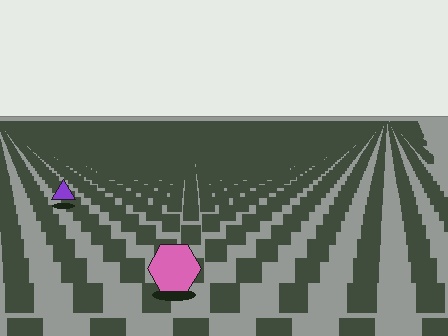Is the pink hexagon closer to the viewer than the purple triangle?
Yes. The pink hexagon is closer — you can tell from the texture gradient: the ground texture is coarser near it.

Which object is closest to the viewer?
The pink hexagon is closest. The texture marks near it are larger and more spread out.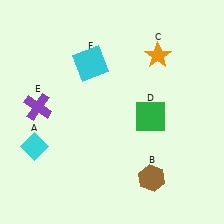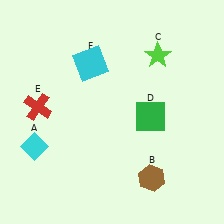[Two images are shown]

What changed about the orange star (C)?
In Image 1, C is orange. In Image 2, it changed to lime.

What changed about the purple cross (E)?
In Image 1, E is purple. In Image 2, it changed to red.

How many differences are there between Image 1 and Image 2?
There are 2 differences between the two images.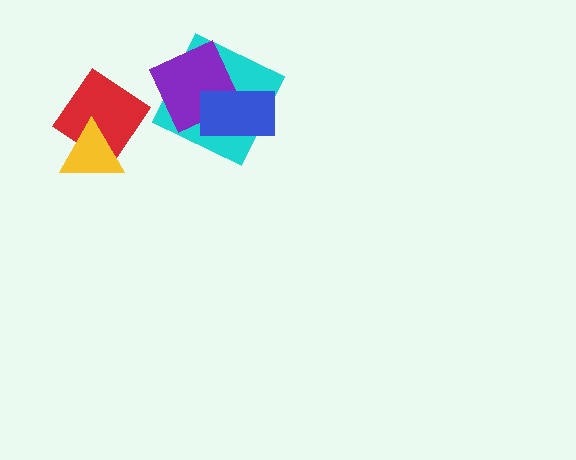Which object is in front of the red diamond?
The yellow triangle is in front of the red diamond.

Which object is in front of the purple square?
The blue rectangle is in front of the purple square.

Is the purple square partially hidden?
Yes, it is partially covered by another shape.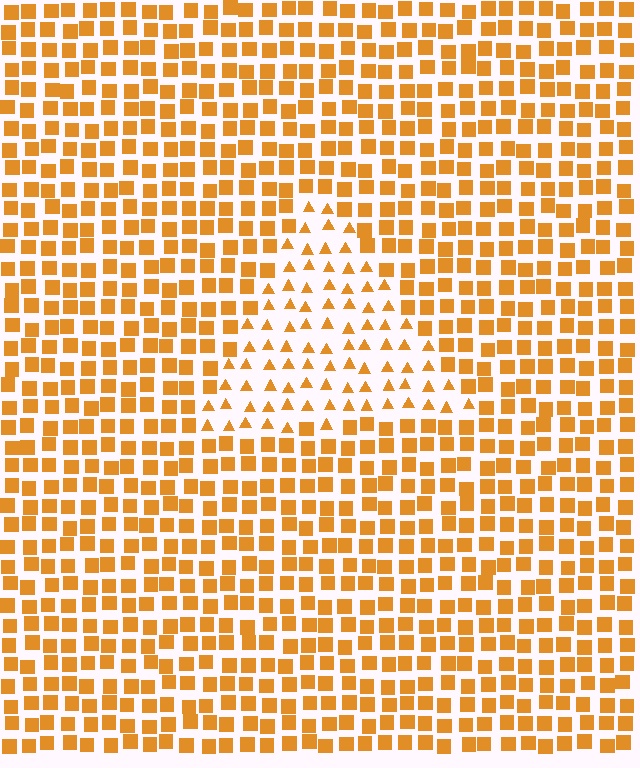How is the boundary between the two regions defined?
The boundary is defined by a change in element shape: triangles inside vs. squares outside. All elements share the same color and spacing.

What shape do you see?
I see a triangle.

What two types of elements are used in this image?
The image uses triangles inside the triangle region and squares outside it.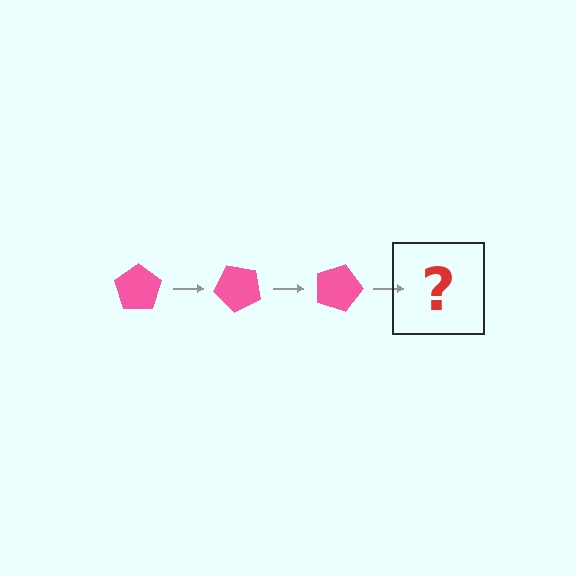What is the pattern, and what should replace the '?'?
The pattern is that the pentagon rotates 45 degrees each step. The '?' should be a pink pentagon rotated 135 degrees.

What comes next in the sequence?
The next element should be a pink pentagon rotated 135 degrees.